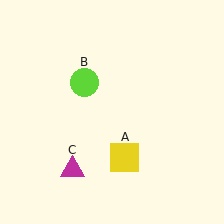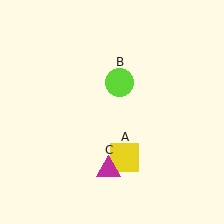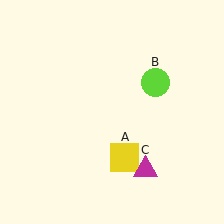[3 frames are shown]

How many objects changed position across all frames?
2 objects changed position: lime circle (object B), magenta triangle (object C).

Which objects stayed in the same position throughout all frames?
Yellow square (object A) remained stationary.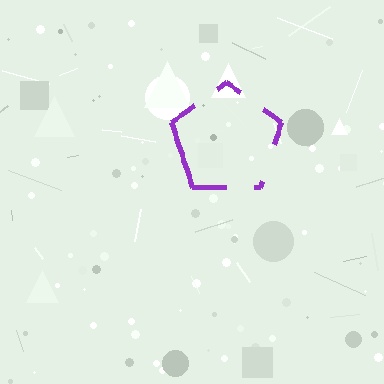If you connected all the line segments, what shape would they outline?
They would outline a pentagon.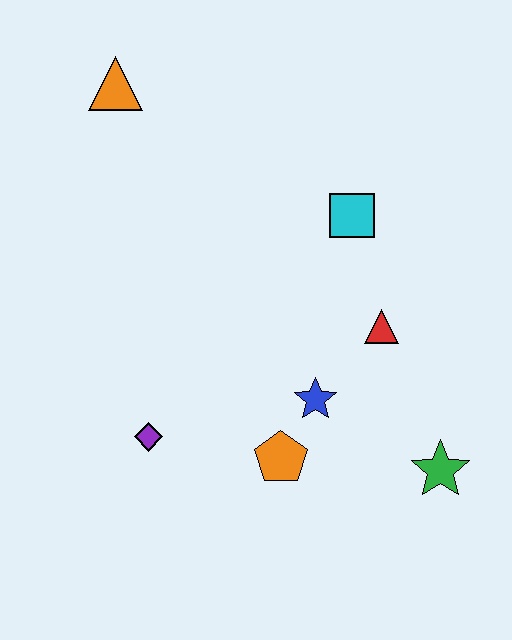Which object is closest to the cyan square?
The red triangle is closest to the cyan square.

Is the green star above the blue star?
No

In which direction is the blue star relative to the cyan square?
The blue star is below the cyan square.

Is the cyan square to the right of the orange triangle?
Yes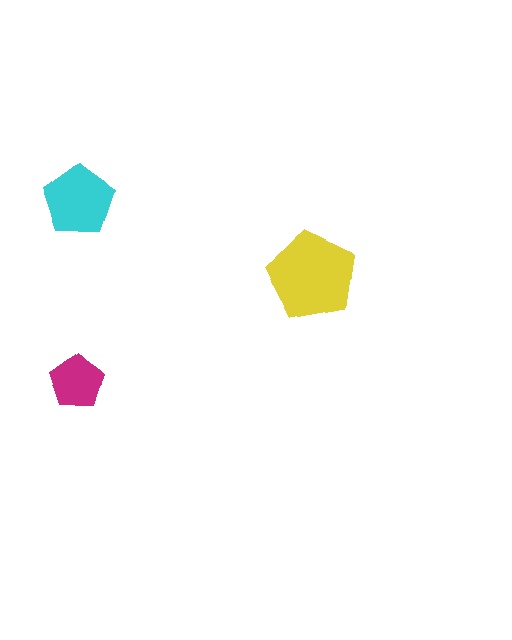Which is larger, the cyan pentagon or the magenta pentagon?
The cyan one.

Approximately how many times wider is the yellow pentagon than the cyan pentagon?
About 1.5 times wider.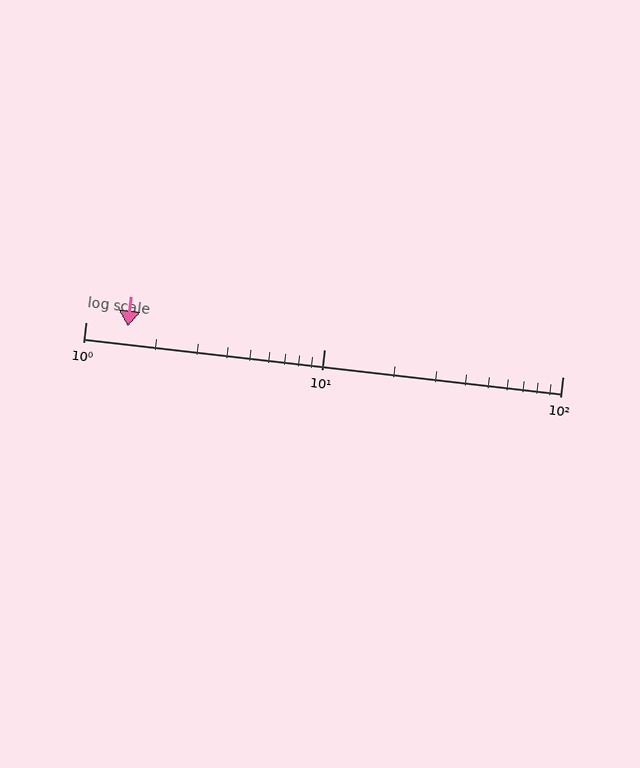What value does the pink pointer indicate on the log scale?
The pointer indicates approximately 1.5.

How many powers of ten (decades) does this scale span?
The scale spans 2 decades, from 1 to 100.